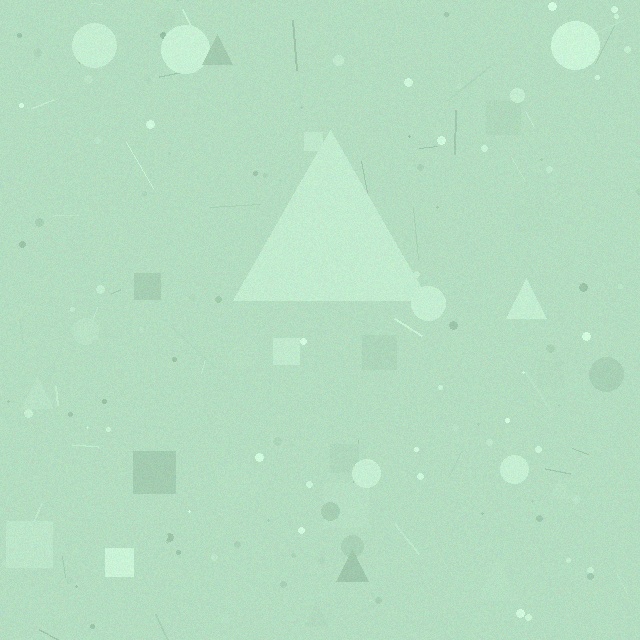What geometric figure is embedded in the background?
A triangle is embedded in the background.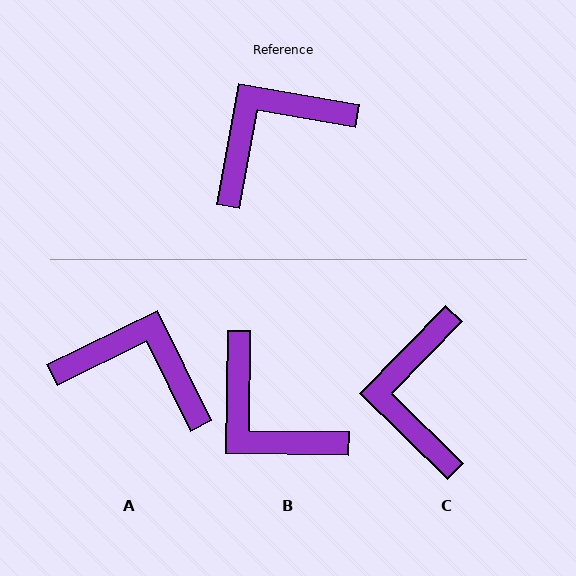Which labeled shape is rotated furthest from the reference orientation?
B, about 99 degrees away.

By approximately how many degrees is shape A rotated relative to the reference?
Approximately 54 degrees clockwise.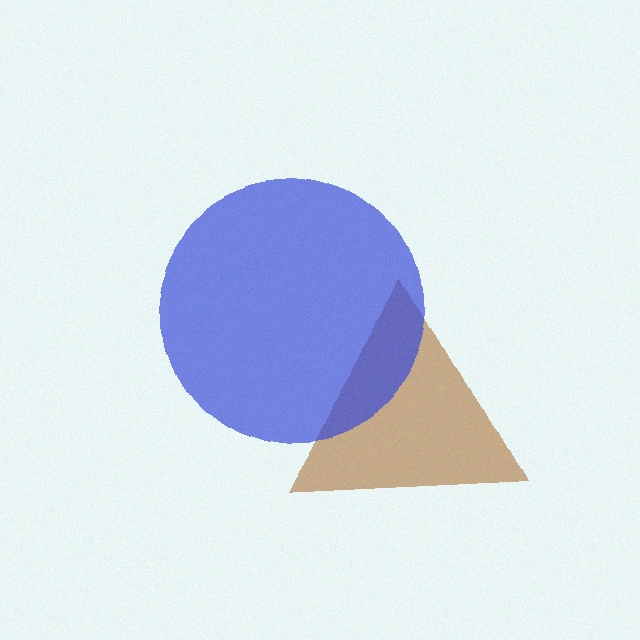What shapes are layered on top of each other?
The layered shapes are: a brown triangle, a blue circle.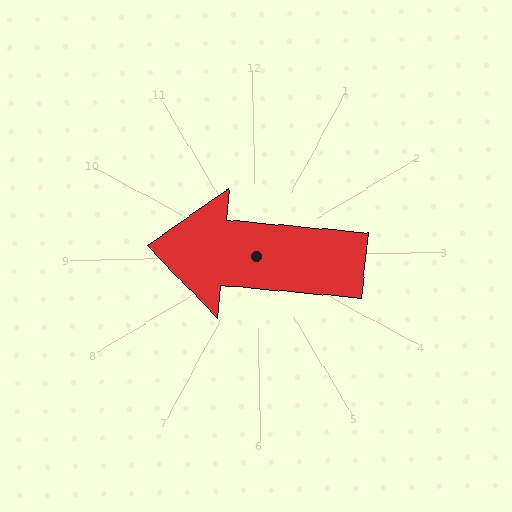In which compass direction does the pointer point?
West.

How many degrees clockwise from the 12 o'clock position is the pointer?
Approximately 276 degrees.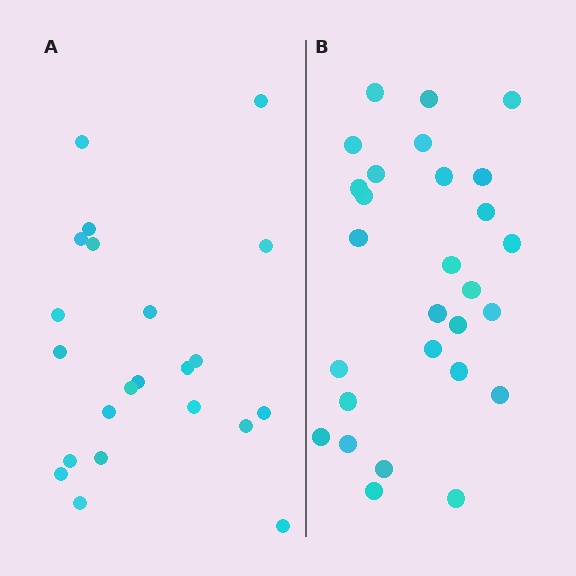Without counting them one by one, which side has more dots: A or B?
Region B (the right region) has more dots.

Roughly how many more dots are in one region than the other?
Region B has about 6 more dots than region A.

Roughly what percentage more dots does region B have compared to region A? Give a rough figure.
About 25% more.